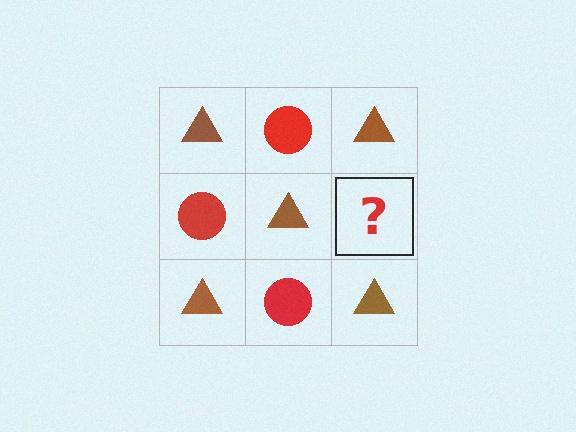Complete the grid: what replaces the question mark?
The question mark should be replaced with a red circle.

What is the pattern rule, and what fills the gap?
The rule is that it alternates brown triangle and red circle in a checkerboard pattern. The gap should be filled with a red circle.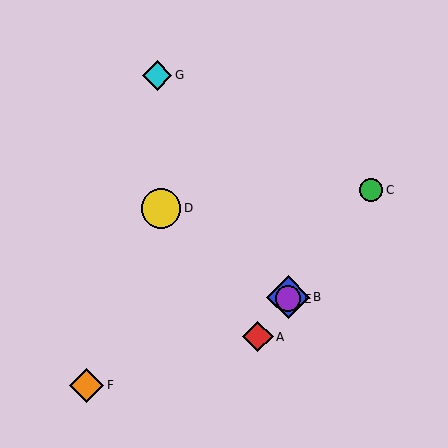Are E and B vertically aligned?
Yes, both are at x≈288.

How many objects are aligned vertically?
2 objects (B, E) are aligned vertically.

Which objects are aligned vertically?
Objects B, E are aligned vertically.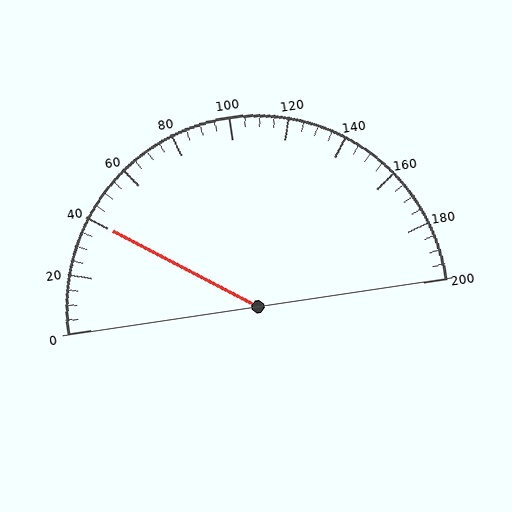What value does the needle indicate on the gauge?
The needle indicates approximately 40.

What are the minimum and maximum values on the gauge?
The gauge ranges from 0 to 200.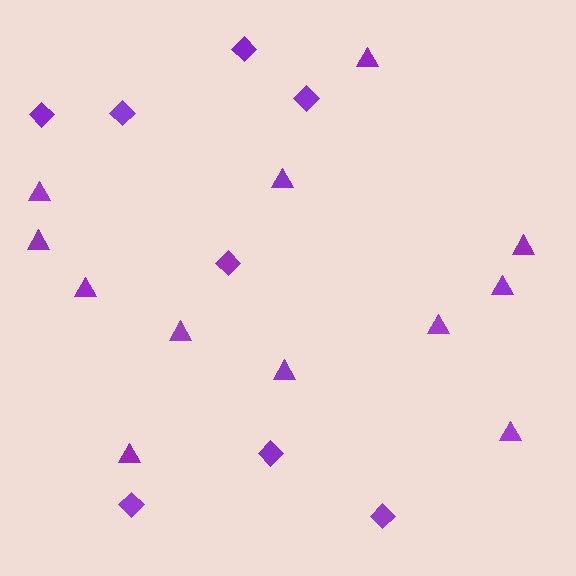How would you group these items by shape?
There are 2 groups: one group of diamonds (8) and one group of triangles (12).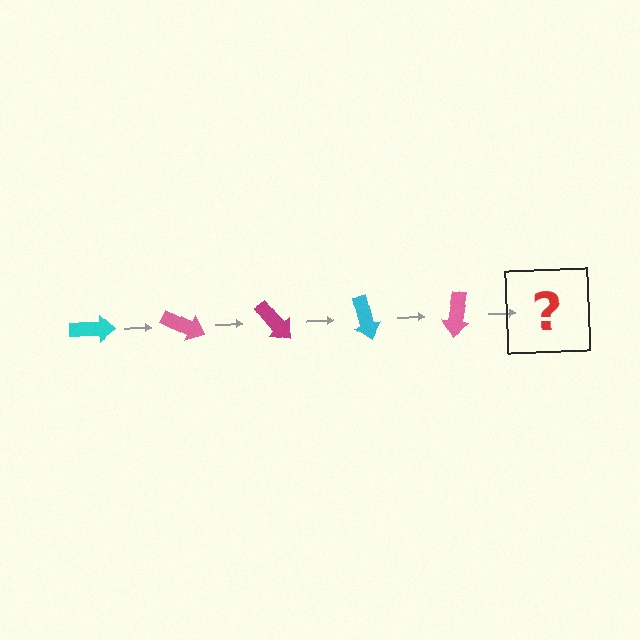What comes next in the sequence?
The next element should be a magenta arrow, rotated 125 degrees from the start.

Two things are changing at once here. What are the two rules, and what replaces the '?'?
The two rules are that it rotates 25 degrees each step and the color cycles through cyan, pink, and magenta. The '?' should be a magenta arrow, rotated 125 degrees from the start.